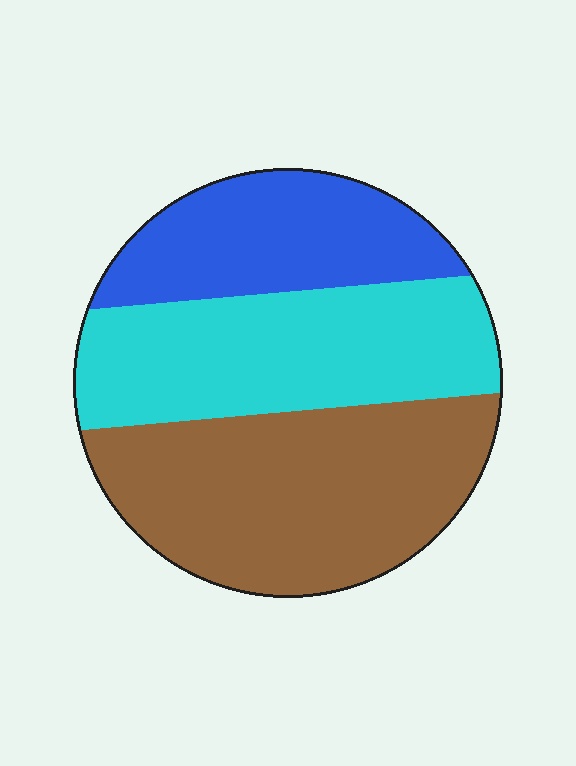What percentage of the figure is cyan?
Cyan covers around 35% of the figure.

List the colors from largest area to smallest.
From largest to smallest: brown, cyan, blue.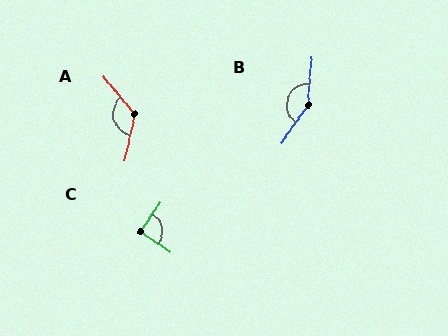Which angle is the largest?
B, at approximately 150 degrees.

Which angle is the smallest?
C, at approximately 90 degrees.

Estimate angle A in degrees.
Approximately 128 degrees.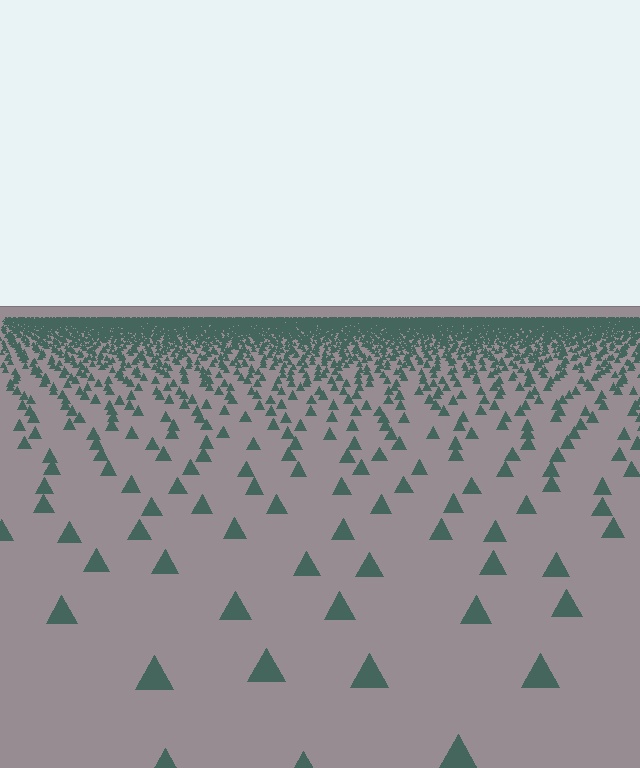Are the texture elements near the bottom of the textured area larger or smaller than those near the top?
Larger. Near the bottom, elements are closer to the viewer and appear at a bigger on-screen size.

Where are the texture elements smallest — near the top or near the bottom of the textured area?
Near the top.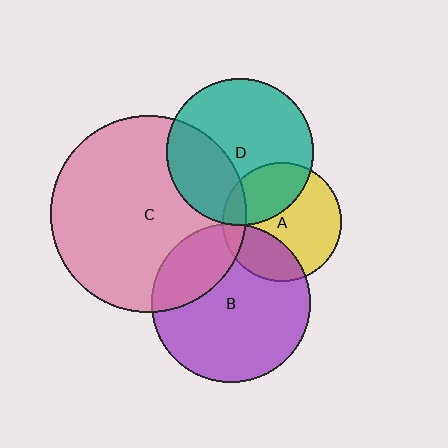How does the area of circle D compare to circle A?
Approximately 1.5 times.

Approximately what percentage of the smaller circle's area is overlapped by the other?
Approximately 25%.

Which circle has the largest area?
Circle C (pink).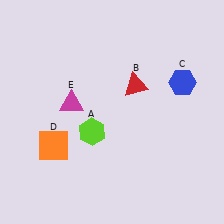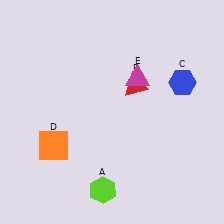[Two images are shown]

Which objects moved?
The objects that moved are: the lime hexagon (A), the magenta triangle (E).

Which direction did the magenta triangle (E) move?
The magenta triangle (E) moved right.